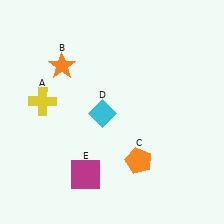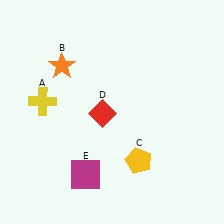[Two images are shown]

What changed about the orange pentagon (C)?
In Image 1, C is orange. In Image 2, it changed to yellow.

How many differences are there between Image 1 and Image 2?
There are 2 differences between the two images.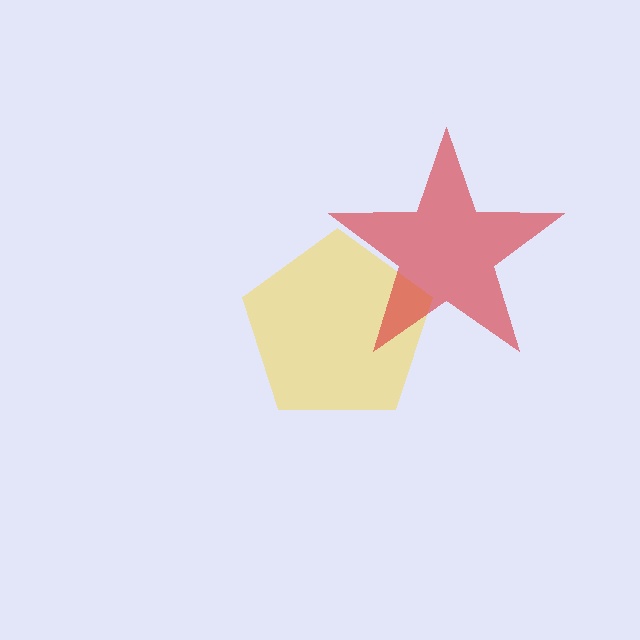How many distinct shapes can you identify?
There are 2 distinct shapes: a yellow pentagon, a red star.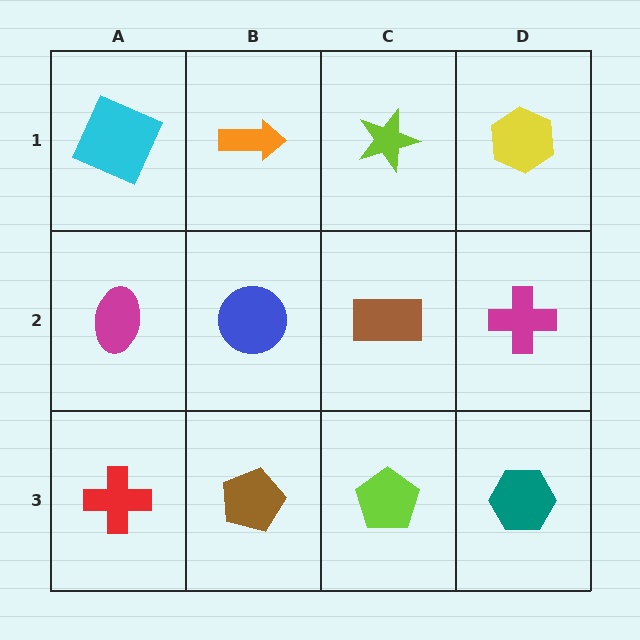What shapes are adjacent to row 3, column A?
A magenta ellipse (row 2, column A), a brown pentagon (row 3, column B).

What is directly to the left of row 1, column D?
A lime star.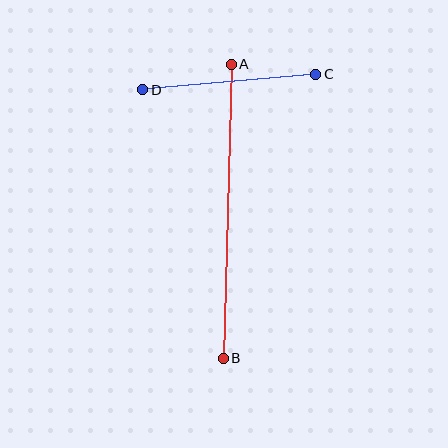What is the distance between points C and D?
The distance is approximately 174 pixels.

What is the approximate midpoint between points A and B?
The midpoint is at approximately (227, 211) pixels.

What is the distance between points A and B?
The distance is approximately 294 pixels.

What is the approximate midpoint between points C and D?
The midpoint is at approximately (229, 82) pixels.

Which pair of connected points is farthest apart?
Points A and B are farthest apart.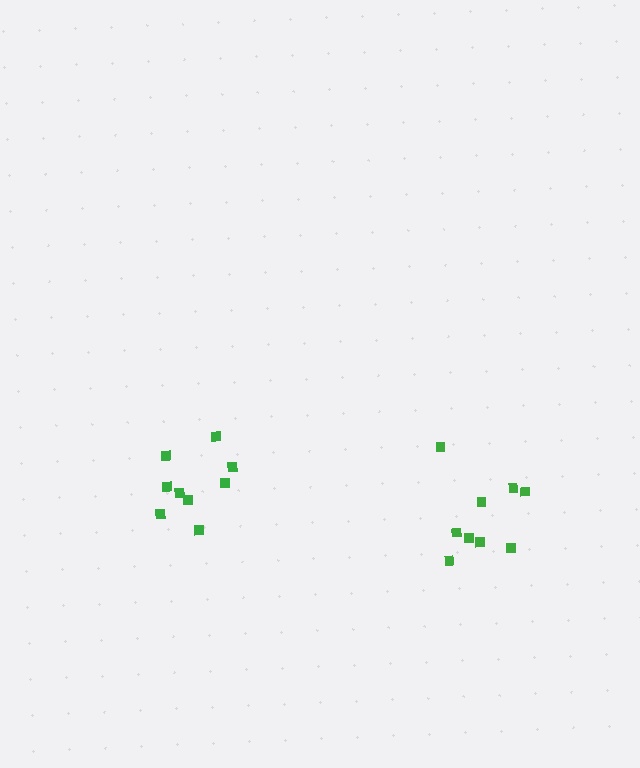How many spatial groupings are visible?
There are 2 spatial groupings.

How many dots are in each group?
Group 1: 9 dots, Group 2: 9 dots (18 total).